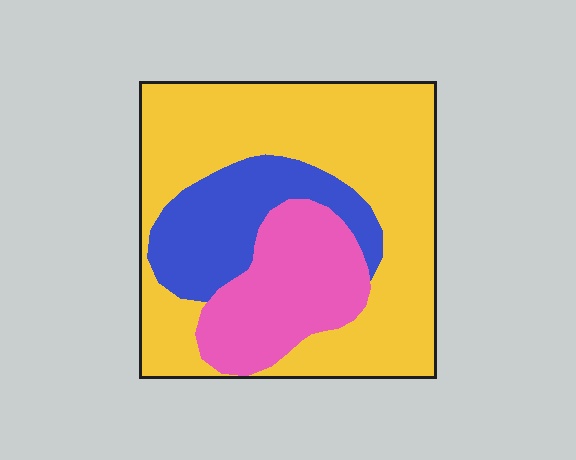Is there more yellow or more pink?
Yellow.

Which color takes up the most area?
Yellow, at roughly 60%.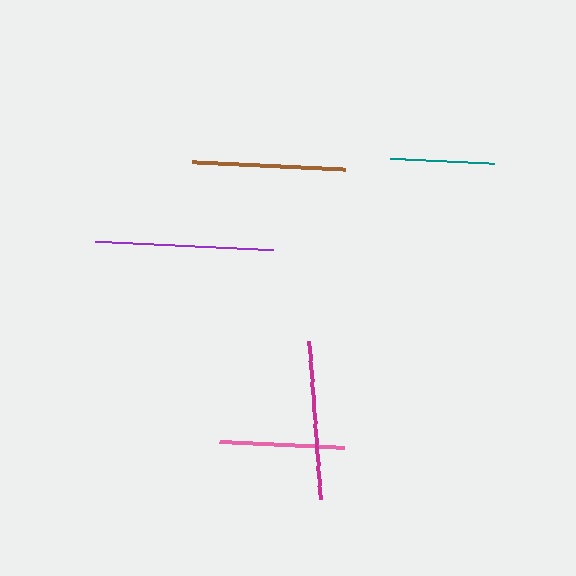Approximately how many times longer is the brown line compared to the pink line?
The brown line is approximately 1.2 times the length of the pink line.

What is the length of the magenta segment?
The magenta segment is approximately 158 pixels long.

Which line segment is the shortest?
The teal line is the shortest at approximately 104 pixels.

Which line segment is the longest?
The purple line is the longest at approximately 178 pixels.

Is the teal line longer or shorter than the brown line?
The brown line is longer than the teal line.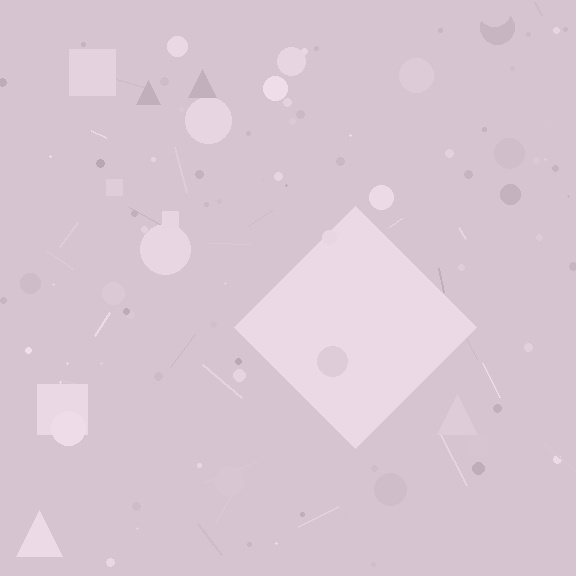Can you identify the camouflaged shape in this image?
The camouflaged shape is a diamond.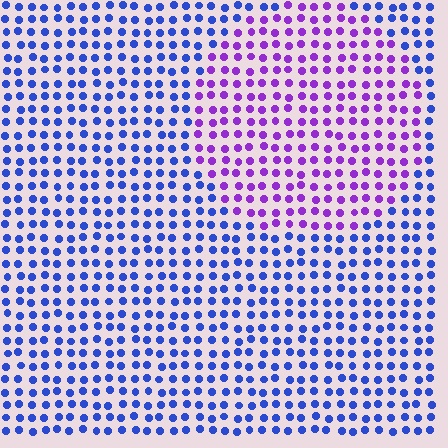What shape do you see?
I see a circle.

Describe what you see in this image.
The image is filled with small blue elements in a uniform arrangement. A circle-shaped region is visible where the elements are tinted to a slightly different hue, forming a subtle color boundary.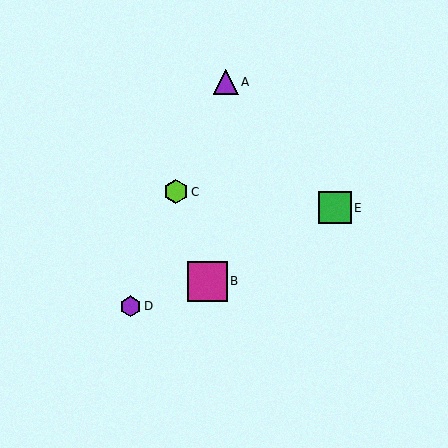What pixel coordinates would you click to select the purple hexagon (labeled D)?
Click at (130, 306) to select the purple hexagon D.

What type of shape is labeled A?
Shape A is a purple triangle.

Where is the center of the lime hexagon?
The center of the lime hexagon is at (176, 192).